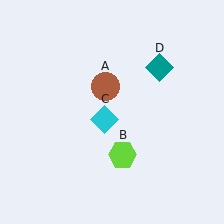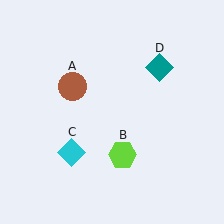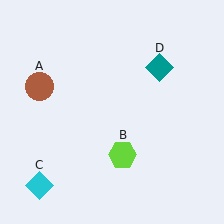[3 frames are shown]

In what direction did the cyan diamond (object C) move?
The cyan diamond (object C) moved down and to the left.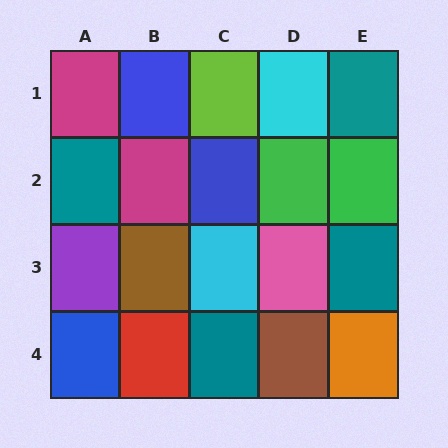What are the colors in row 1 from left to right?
Magenta, blue, lime, cyan, teal.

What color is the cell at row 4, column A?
Blue.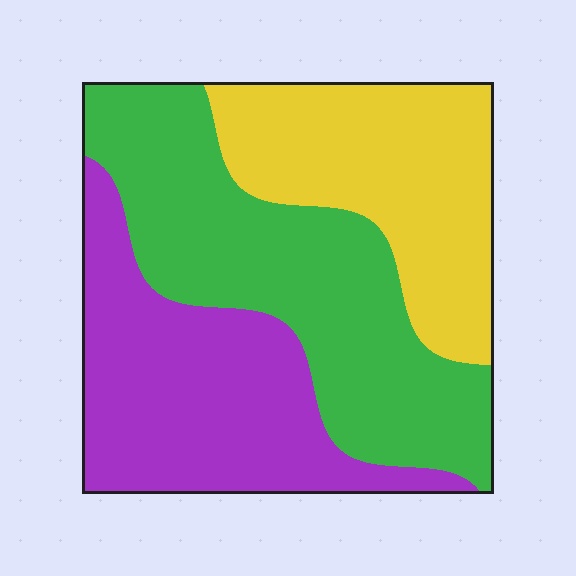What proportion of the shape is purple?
Purple covers around 30% of the shape.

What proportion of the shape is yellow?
Yellow takes up about one quarter (1/4) of the shape.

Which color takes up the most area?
Green, at roughly 40%.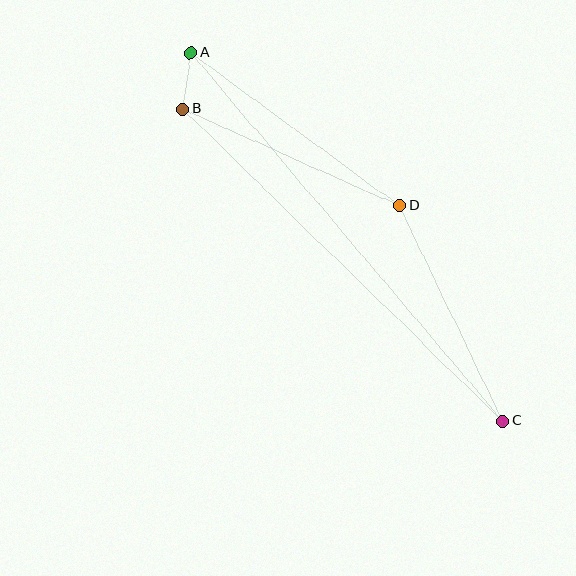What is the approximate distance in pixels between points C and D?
The distance between C and D is approximately 239 pixels.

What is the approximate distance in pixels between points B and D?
The distance between B and D is approximately 237 pixels.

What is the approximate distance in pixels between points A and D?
The distance between A and D is approximately 258 pixels.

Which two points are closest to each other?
Points A and B are closest to each other.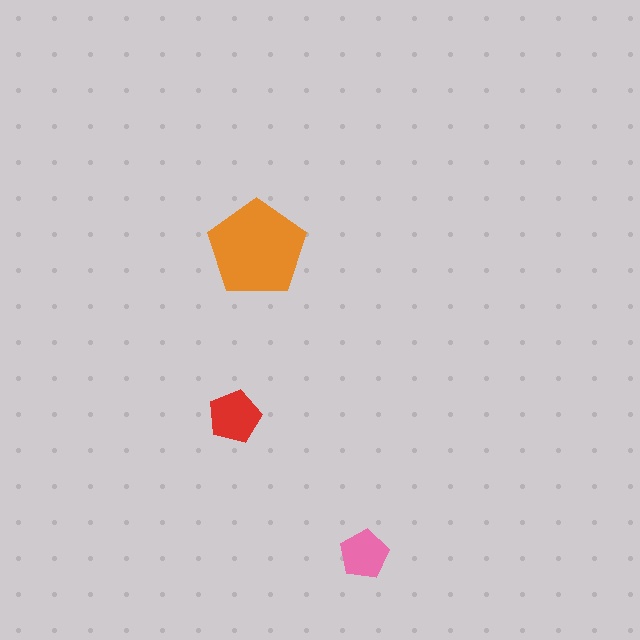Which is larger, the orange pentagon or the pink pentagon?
The orange one.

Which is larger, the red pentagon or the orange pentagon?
The orange one.